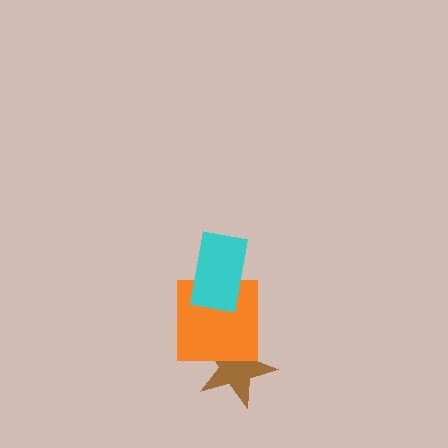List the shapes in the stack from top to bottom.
From top to bottom: the cyan rectangle, the orange square, the brown star.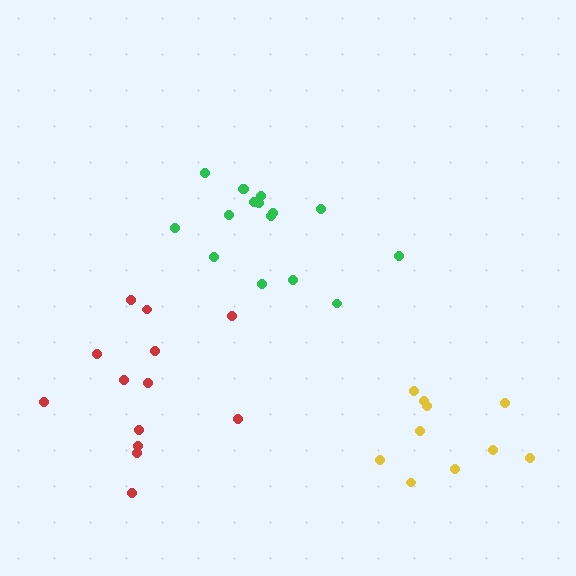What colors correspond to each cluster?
The clusters are colored: yellow, red, green.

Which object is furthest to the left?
The red cluster is leftmost.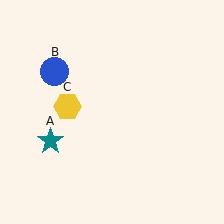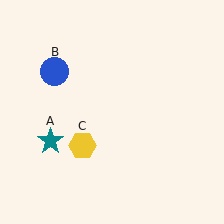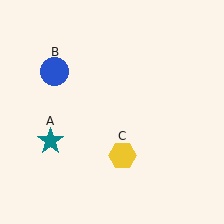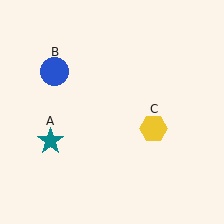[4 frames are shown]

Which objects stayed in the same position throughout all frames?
Teal star (object A) and blue circle (object B) remained stationary.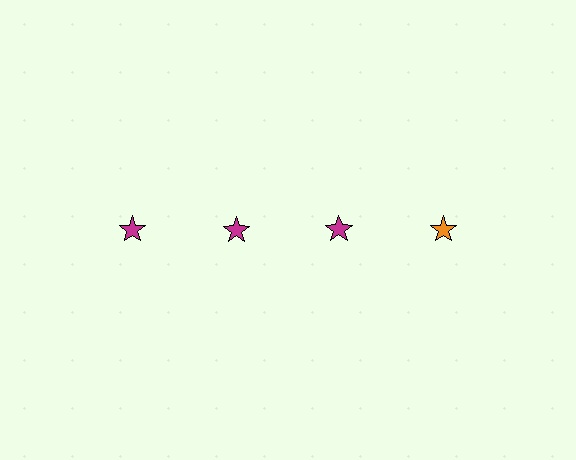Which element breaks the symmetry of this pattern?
The orange star in the top row, second from right column breaks the symmetry. All other shapes are magenta stars.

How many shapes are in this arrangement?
There are 4 shapes arranged in a grid pattern.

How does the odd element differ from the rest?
It has a different color: orange instead of magenta.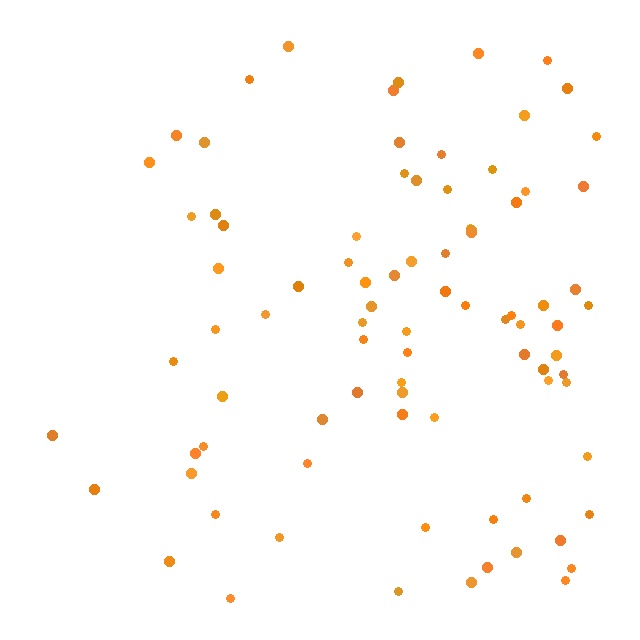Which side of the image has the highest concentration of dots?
The right.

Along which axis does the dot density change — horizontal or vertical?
Horizontal.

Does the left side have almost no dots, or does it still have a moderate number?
Still a moderate number, just noticeably fewer than the right.